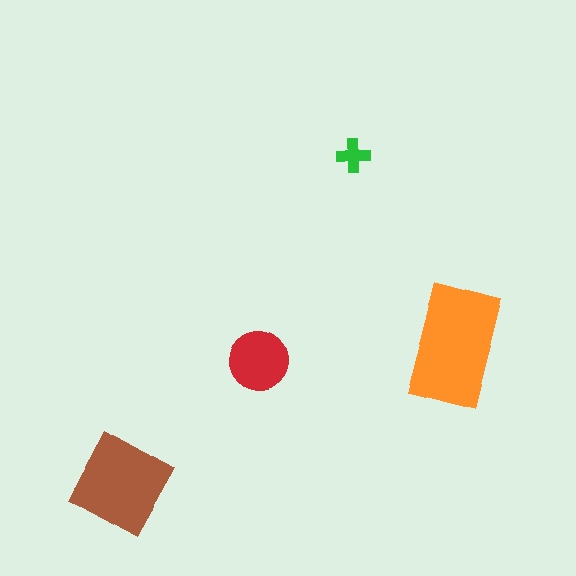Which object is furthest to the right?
The orange rectangle is rightmost.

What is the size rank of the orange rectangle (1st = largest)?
1st.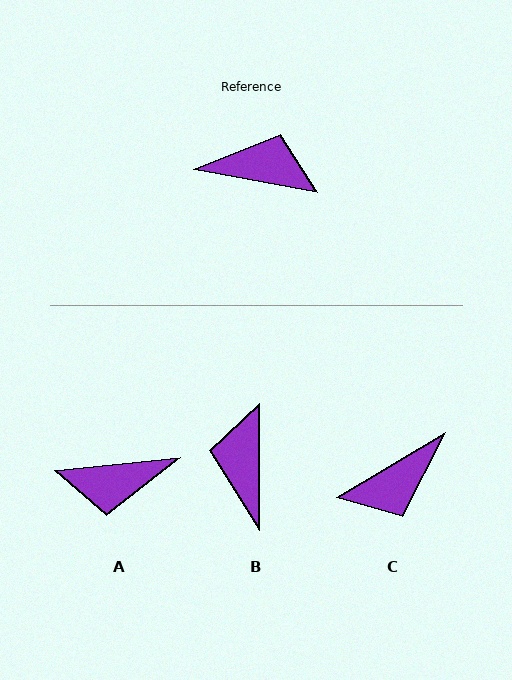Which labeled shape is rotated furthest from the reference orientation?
A, about 164 degrees away.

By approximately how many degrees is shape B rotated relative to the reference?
Approximately 101 degrees counter-clockwise.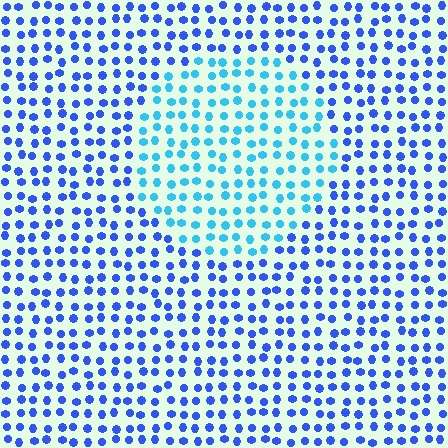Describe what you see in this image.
The image is filled with small blue elements in a uniform arrangement. A circle-shaped region is visible where the elements are tinted to a slightly different hue, forming a subtle color boundary.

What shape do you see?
I see a circle.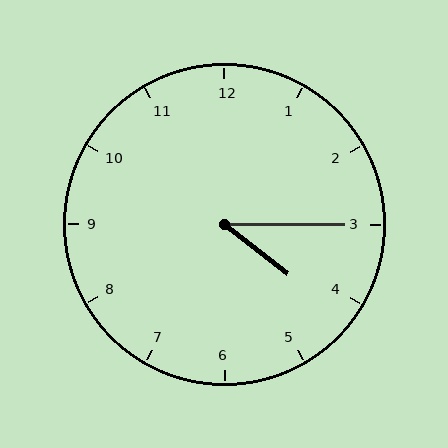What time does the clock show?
4:15.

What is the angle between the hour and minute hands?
Approximately 38 degrees.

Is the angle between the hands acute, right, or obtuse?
It is acute.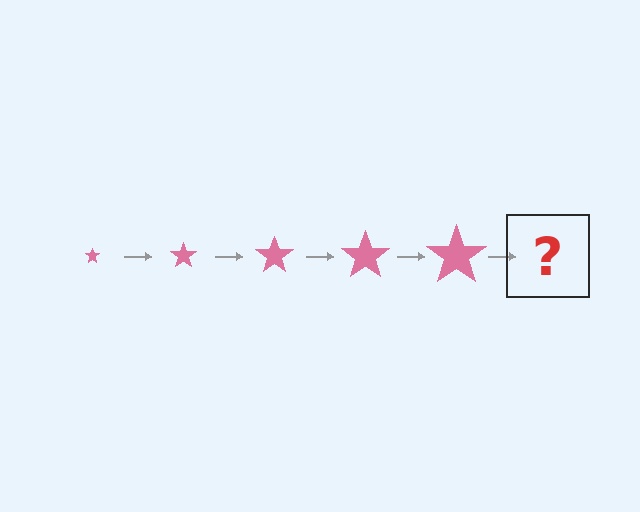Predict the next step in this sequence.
The next step is a pink star, larger than the previous one.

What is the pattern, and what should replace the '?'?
The pattern is that the star gets progressively larger each step. The '?' should be a pink star, larger than the previous one.